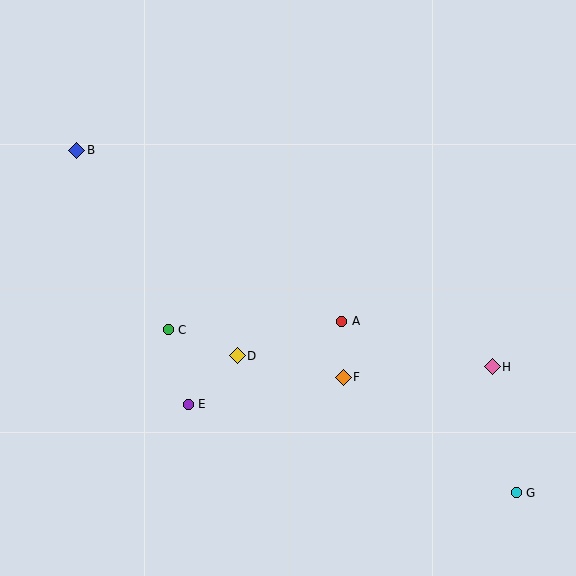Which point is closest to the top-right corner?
Point H is closest to the top-right corner.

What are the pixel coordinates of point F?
Point F is at (343, 377).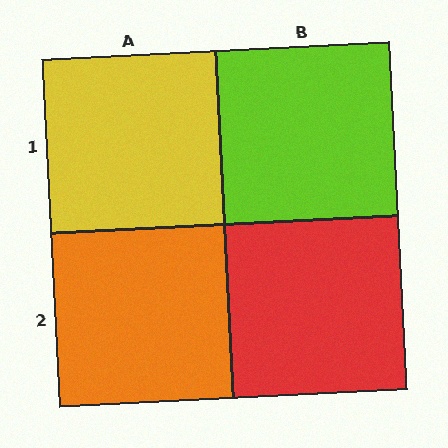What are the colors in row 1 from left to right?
Yellow, lime.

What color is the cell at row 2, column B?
Red.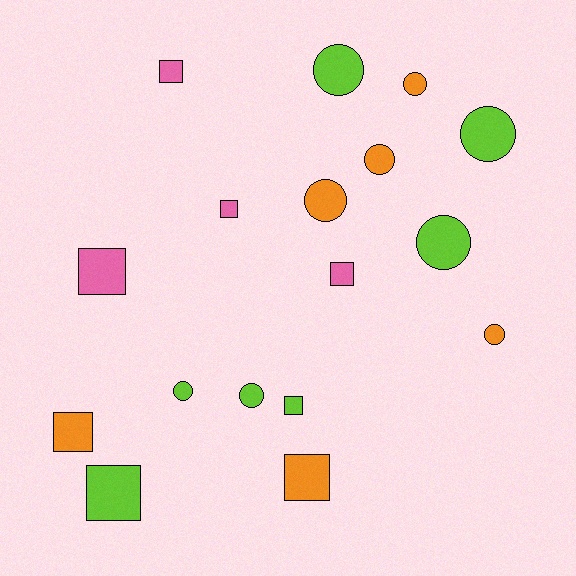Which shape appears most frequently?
Circle, with 9 objects.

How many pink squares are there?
There are 4 pink squares.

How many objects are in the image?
There are 17 objects.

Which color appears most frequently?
Lime, with 7 objects.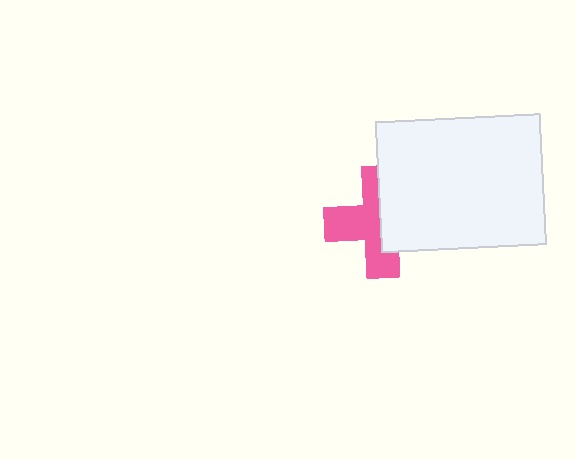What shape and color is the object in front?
The object in front is a white rectangle.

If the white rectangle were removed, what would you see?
You would see the complete pink cross.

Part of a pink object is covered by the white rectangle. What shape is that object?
It is a cross.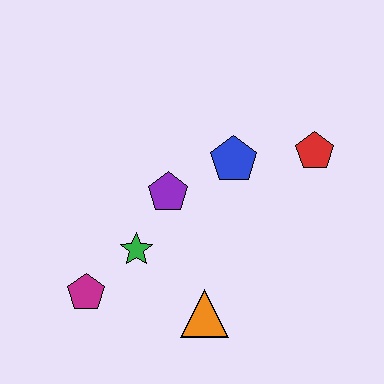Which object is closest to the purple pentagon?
The green star is closest to the purple pentagon.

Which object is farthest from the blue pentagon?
The magenta pentagon is farthest from the blue pentagon.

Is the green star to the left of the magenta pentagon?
No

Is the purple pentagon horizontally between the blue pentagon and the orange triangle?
No